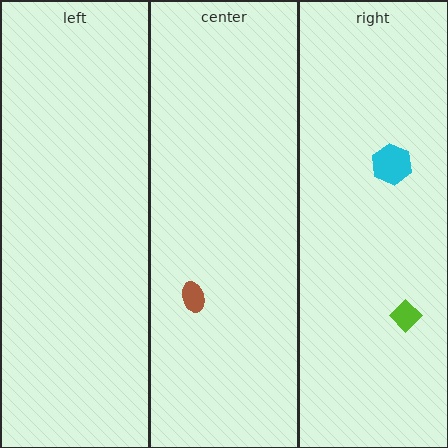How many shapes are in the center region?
1.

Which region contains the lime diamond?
The right region.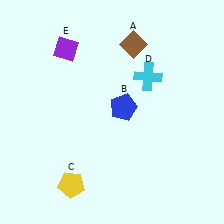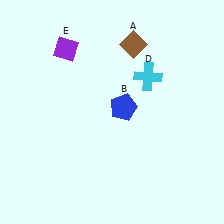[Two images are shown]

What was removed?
The yellow pentagon (C) was removed in Image 2.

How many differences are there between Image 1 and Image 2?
There is 1 difference between the two images.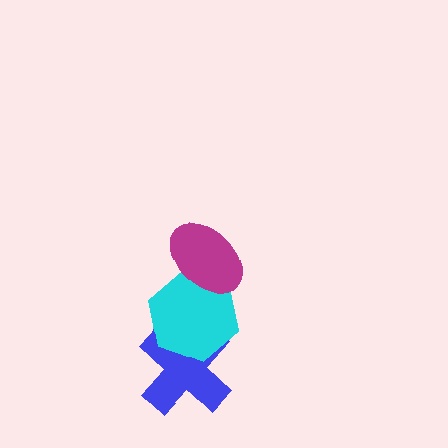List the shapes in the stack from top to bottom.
From top to bottom: the magenta ellipse, the cyan hexagon, the blue cross.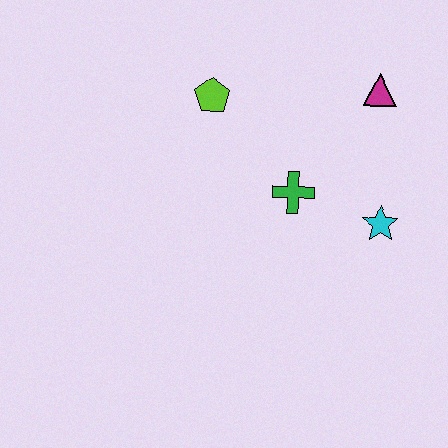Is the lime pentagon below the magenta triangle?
Yes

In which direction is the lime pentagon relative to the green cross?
The lime pentagon is above the green cross.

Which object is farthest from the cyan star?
The lime pentagon is farthest from the cyan star.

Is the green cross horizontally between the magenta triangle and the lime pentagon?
Yes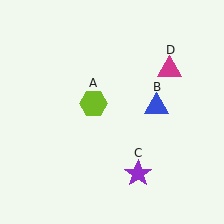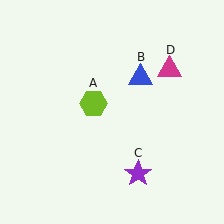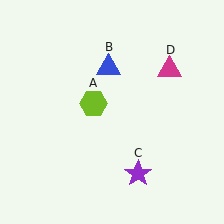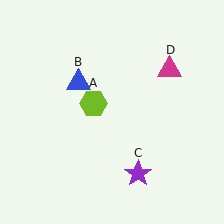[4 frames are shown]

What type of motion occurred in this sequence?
The blue triangle (object B) rotated counterclockwise around the center of the scene.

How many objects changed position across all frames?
1 object changed position: blue triangle (object B).